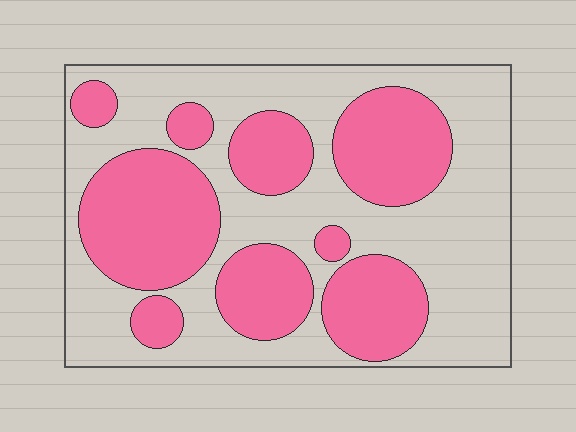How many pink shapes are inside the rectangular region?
9.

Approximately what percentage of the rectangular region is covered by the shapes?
Approximately 40%.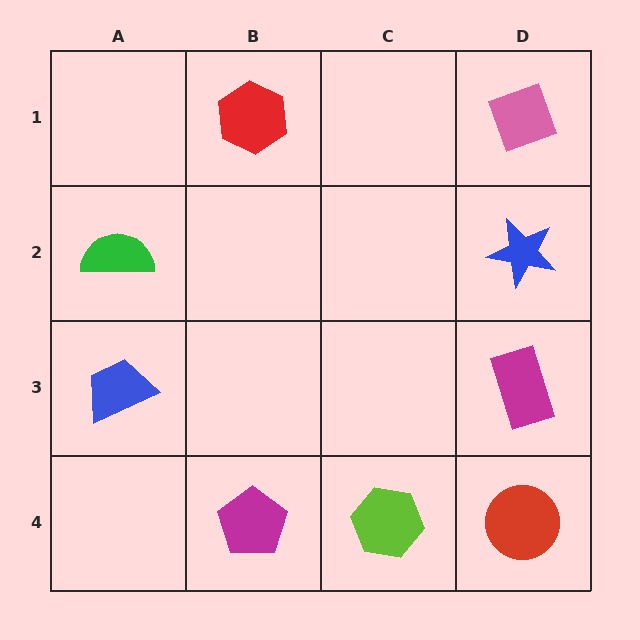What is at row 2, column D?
A blue star.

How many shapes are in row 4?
3 shapes.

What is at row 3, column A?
A blue trapezoid.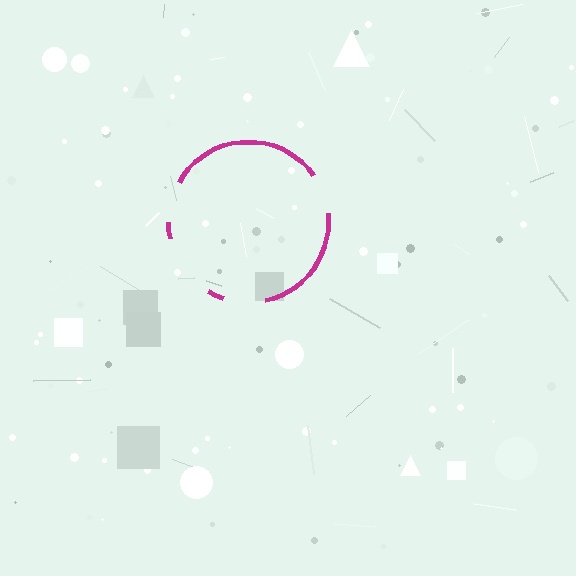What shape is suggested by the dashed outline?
The dashed outline suggests a circle.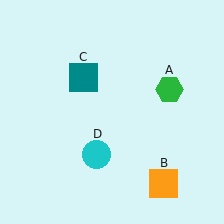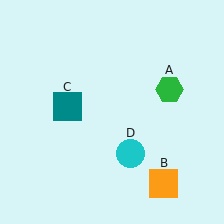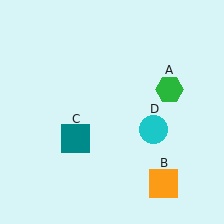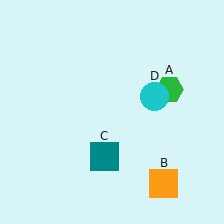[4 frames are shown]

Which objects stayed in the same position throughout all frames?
Green hexagon (object A) and orange square (object B) remained stationary.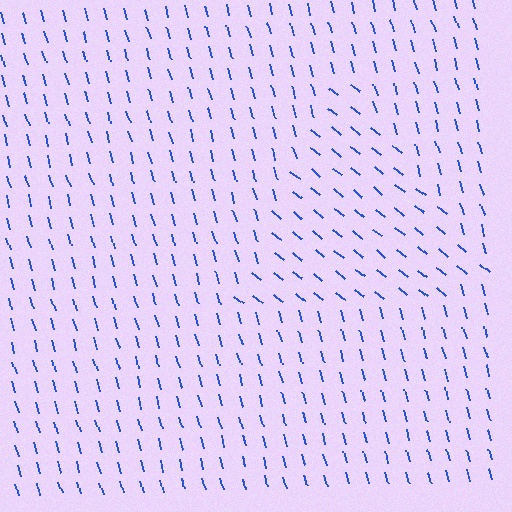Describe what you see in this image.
The image is filled with small blue line segments. A triangle region in the image has lines oriented differently from the surrounding lines, creating a visible texture boundary.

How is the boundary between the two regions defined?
The boundary is defined purely by a change in line orientation (approximately 36 degrees difference). All lines are the same color and thickness.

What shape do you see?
I see a triangle.